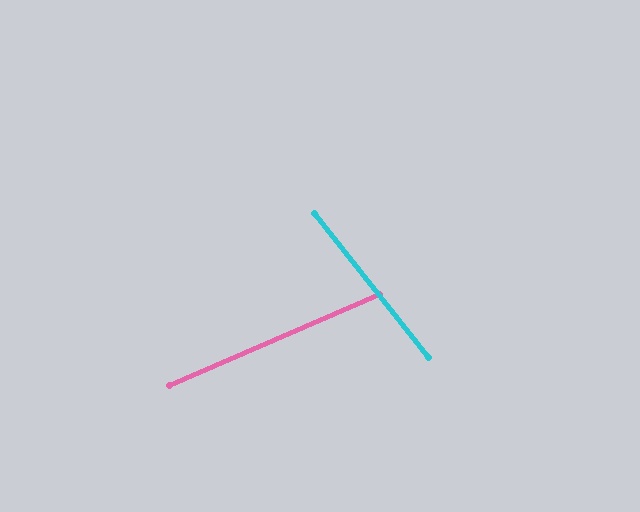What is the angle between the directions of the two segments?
Approximately 75 degrees.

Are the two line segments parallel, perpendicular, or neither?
Neither parallel nor perpendicular — they differ by about 75°.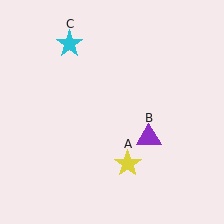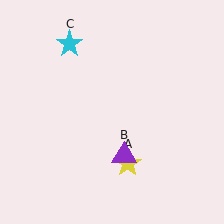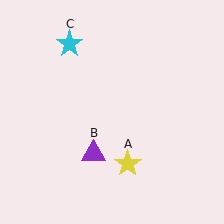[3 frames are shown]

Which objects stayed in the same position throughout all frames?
Yellow star (object A) and cyan star (object C) remained stationary.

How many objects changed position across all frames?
1 object changed position: purple triangle (object B).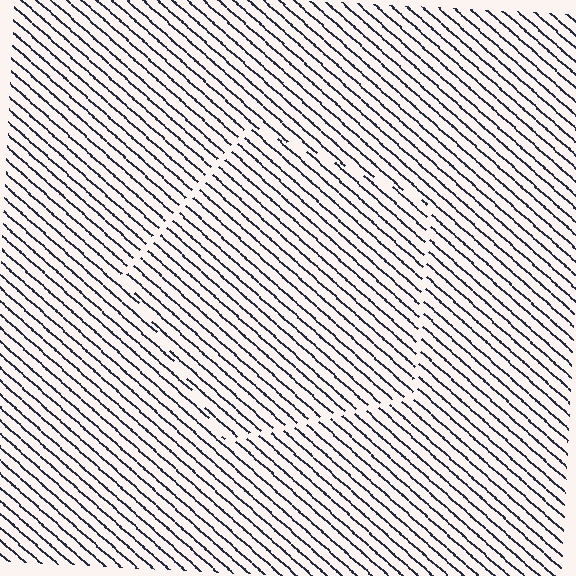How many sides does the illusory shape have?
5 sides — the line-ends trace a pentagon.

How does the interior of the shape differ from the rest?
The interior of the shape contains the same grating, shifted by half a period — the contour is defined by the phase discontinuity where line-ends from the inner and outer gratings abut.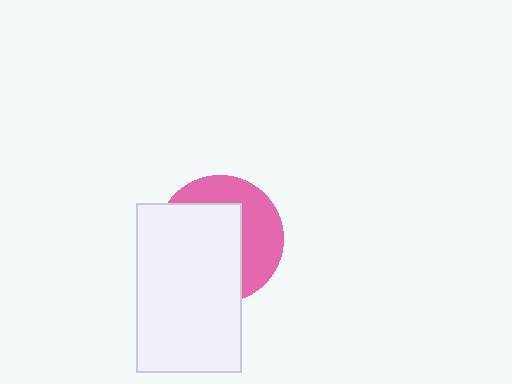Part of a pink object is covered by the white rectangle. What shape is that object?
It is a circle.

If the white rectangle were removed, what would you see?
You would see the complete pink circle.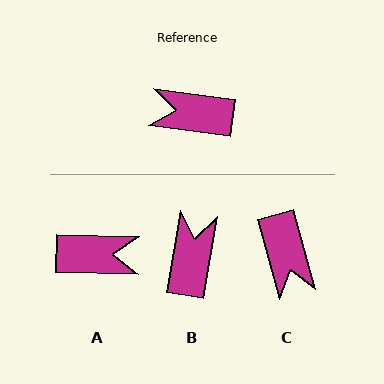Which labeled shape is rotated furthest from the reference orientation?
A, about 174 degrees away.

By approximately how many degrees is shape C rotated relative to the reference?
Approximately 112 degrees counter-clockwise.